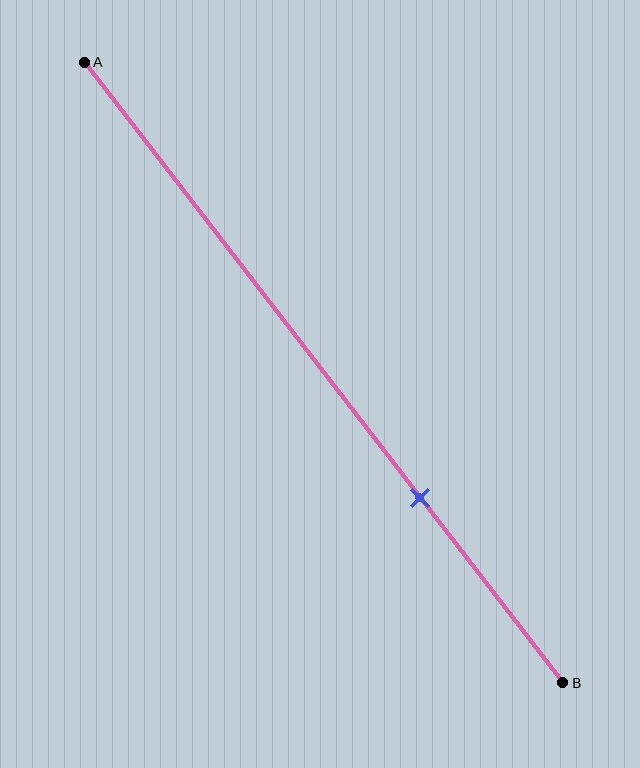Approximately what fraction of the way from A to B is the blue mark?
The blue mark is approximately 70% of the way from A to B.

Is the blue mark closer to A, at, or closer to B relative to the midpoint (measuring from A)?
The blue mark is closer to point B than the midpoint of segment AB.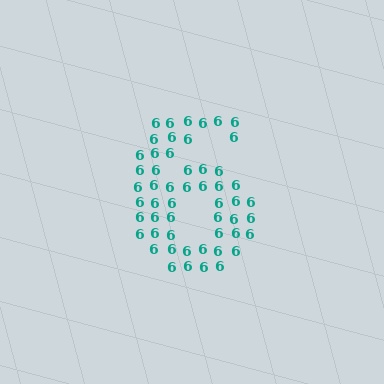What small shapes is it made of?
It is made of small digit 6's.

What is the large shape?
The large shape is the digit 6.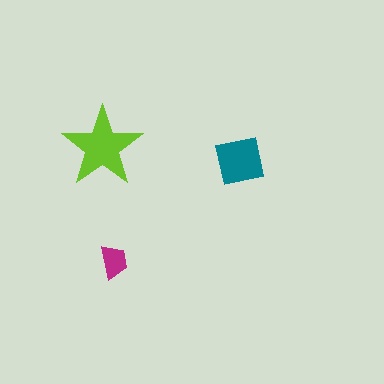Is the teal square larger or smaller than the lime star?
Smaller.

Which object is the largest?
The lime star.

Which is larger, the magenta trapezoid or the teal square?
The teal square.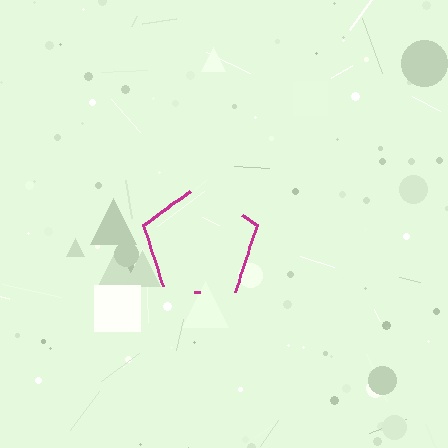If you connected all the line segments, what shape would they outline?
They would outline a pentagon.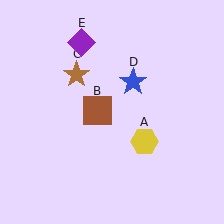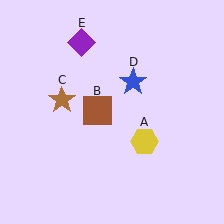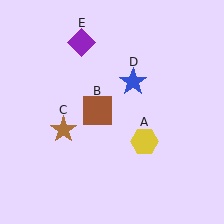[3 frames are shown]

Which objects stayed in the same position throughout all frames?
Yellow hexagon (object A) and brown square (object B) and blue star (object D) and purple diamond (object E) remained stationary.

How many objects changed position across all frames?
1 object changed position: brown star (object C).